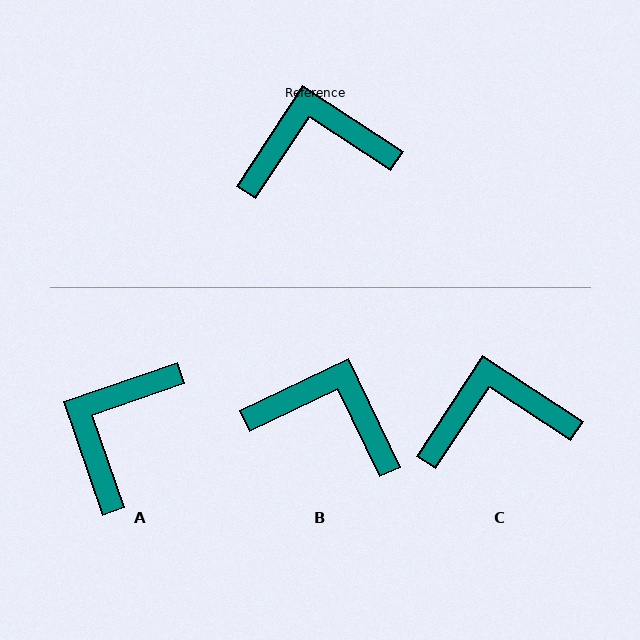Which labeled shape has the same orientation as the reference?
C.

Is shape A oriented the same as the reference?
No, it is off by about 52 degrees.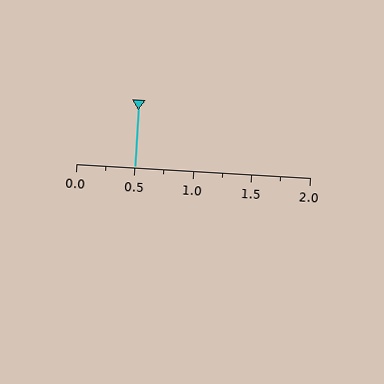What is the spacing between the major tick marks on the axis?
The major ticks are spaced 0.5 apart.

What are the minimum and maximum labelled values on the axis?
The axis runs from 0.0 to 2.0.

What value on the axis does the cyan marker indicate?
The marker indicates approximately 0.5.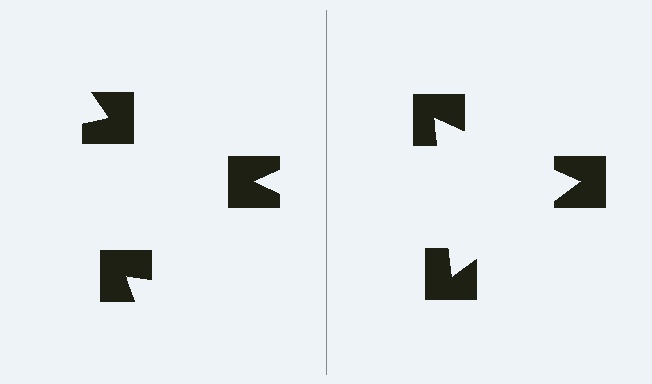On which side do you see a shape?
An illusory triangle appears on the right side. On the left side the wedge cuts are rotated, so no coherent shape forms.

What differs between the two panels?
The notched squares are positioned identically on both sides; only the wedge orientations differ. On the right they align to a triangle; on the left they are misaligned.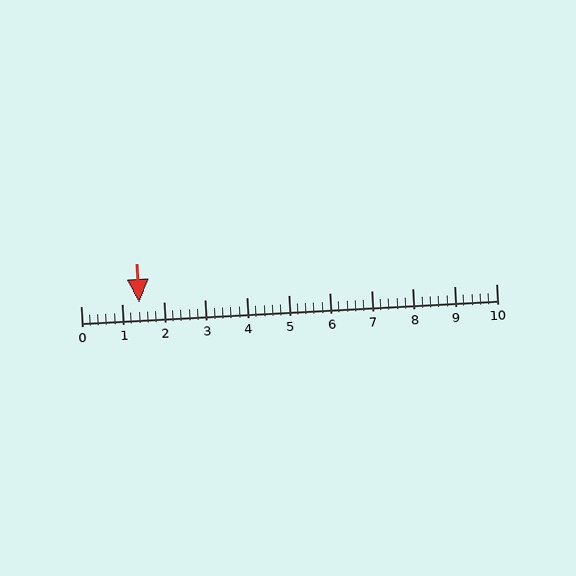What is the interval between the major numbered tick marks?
The major tick marks are spaced 1 units apart.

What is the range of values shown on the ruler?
The ruler shows values from 0 to 10.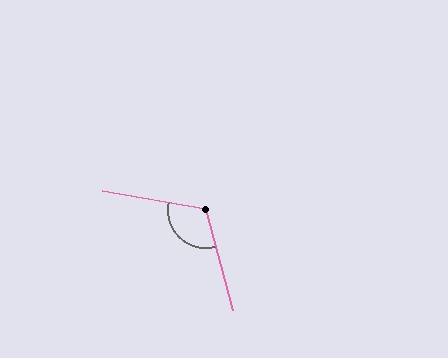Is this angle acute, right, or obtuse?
It is obtuse.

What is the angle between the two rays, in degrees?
Approximately 115 degrees.